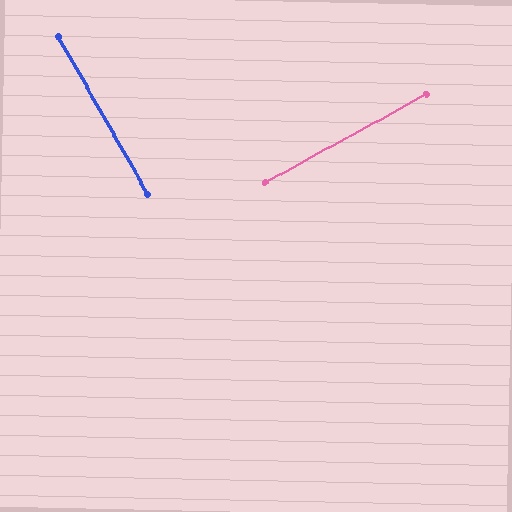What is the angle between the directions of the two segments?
Approximately 89 degrees.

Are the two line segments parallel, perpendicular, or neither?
Perpendicular — they meet at approximately 89°.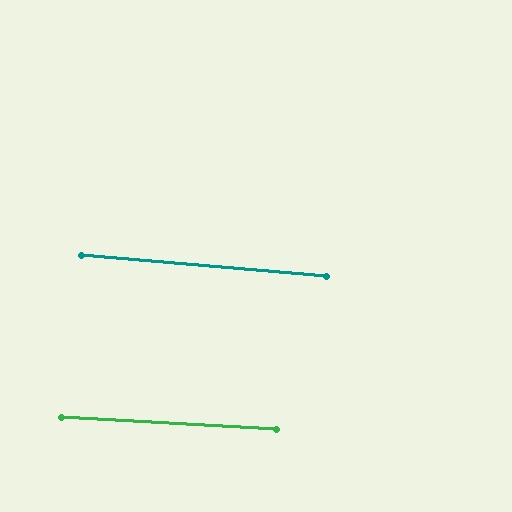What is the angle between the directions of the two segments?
Approximately 2 degrees.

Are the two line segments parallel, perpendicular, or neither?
Parallel — their directions differ by only 1.8°.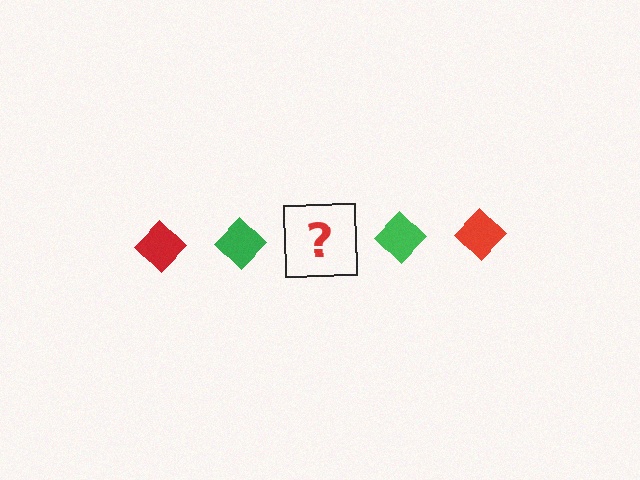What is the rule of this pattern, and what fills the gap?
The rule is that the pattern cycles through red, green diamonds. The gap should be filled with a red diamond.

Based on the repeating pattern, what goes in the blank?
The blank should be a red diamond.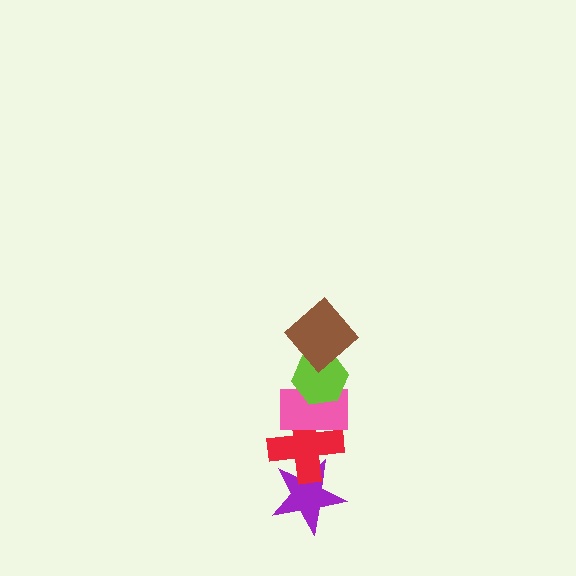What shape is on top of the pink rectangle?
The lime hexagon is on top of the pink rectangle.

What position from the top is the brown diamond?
The brown diamond is 1st from the top.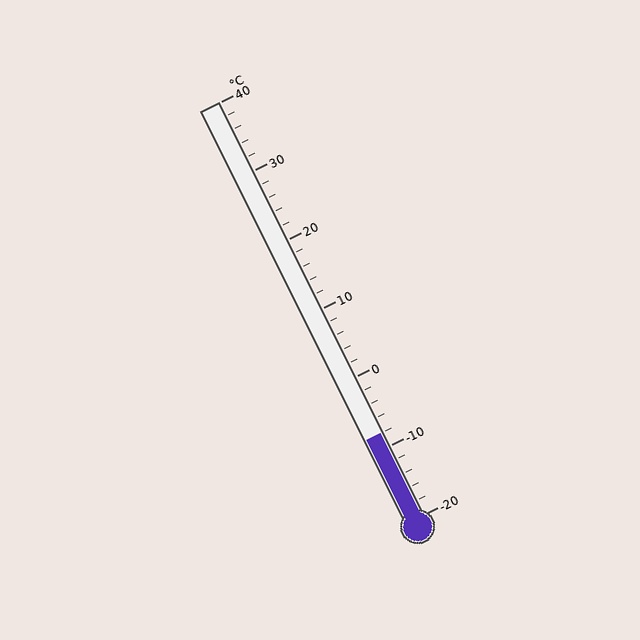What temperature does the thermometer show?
The thermometer shows approximately -8°C.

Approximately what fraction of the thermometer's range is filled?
The thermometer is filled to approximately 20% of its range.